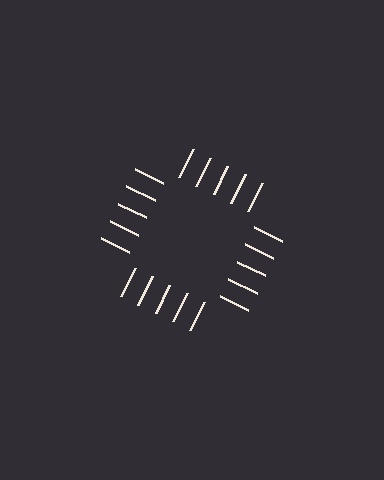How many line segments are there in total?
20 — 5 along each of the 4 edges.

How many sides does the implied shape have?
4 sides — the line-ends trace a square.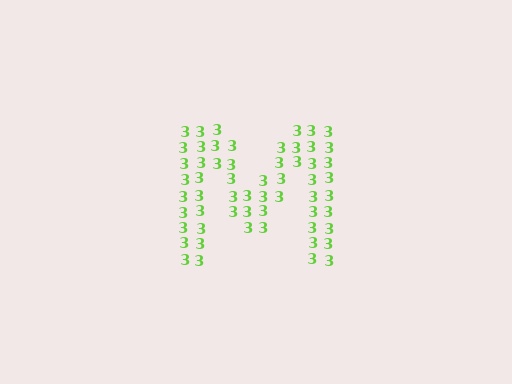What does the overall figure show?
The overall figure shows the letter M.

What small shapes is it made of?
It is made of small digit 3's.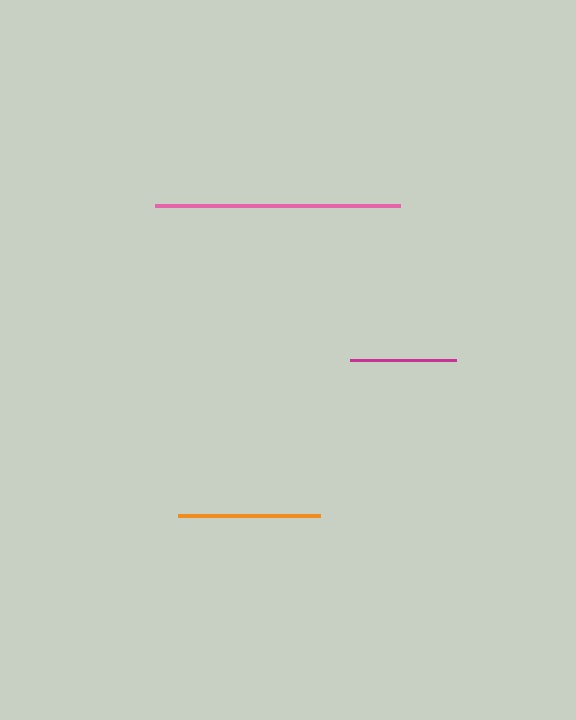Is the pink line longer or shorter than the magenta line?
The pink line is longer than the magenta line.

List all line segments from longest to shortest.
From longest to shortest: pink, orange, magenta.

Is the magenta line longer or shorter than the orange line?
The orange line is longer than the magenta line.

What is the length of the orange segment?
The orange segment is approximately 142 pixels long.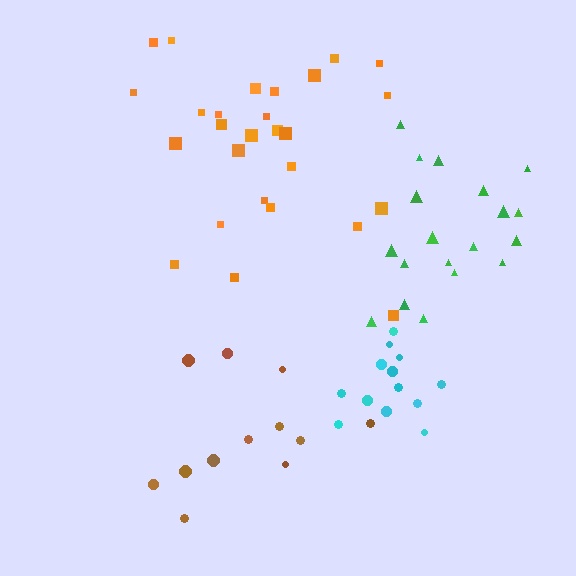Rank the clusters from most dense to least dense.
cyan, green, orange, brown.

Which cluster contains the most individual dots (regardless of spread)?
Orange (27).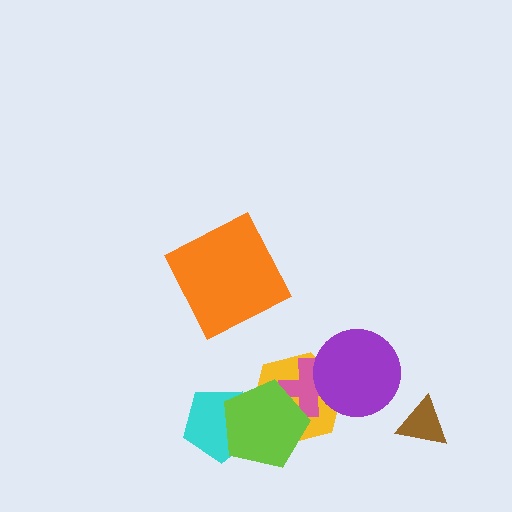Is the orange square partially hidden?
No, no other shape covers it.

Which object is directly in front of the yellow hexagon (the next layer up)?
The pink cross is directly in front of the yellow hexagon.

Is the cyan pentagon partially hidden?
Yes, it is partially covered by another shape.